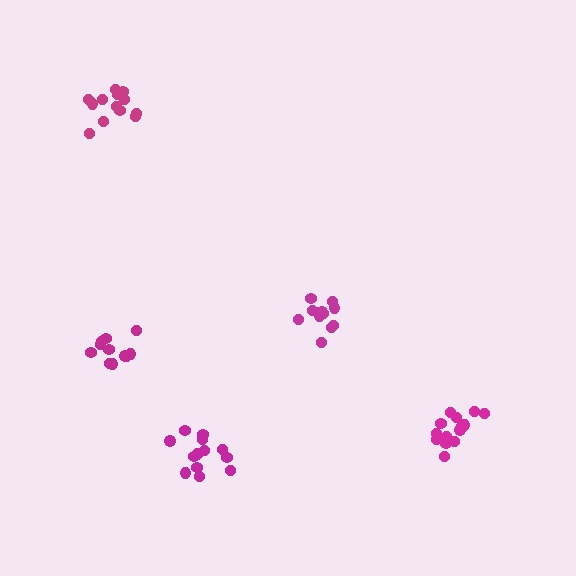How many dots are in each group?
Group 1: 11 dots, Group 2: 13 dots, Group 3: 14 dots, Group 4: 14 dots, Group 5: 12 dots (64 total).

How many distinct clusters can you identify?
There are 5 distinct clusters.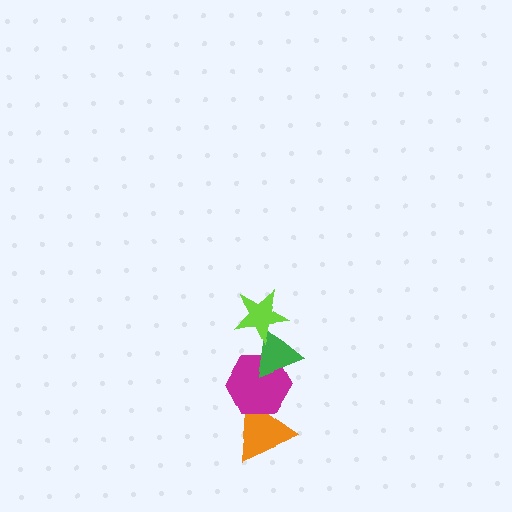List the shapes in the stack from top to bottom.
From top to bottom: the lime star, the green triangle, the magenta hexagon, the orange triangle.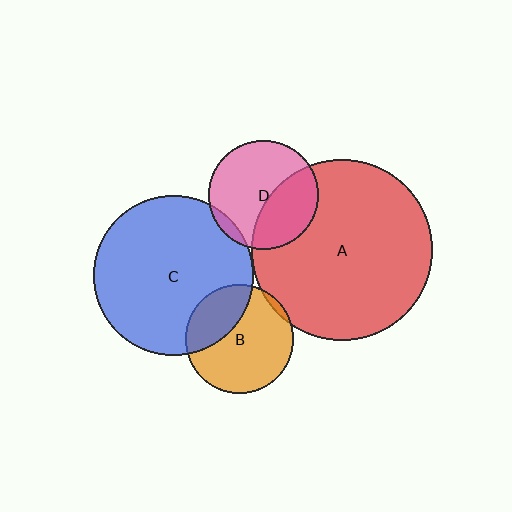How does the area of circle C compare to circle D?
Approximately 2.1 times.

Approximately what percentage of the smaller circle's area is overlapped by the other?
Approximately 30%.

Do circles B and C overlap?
Yes.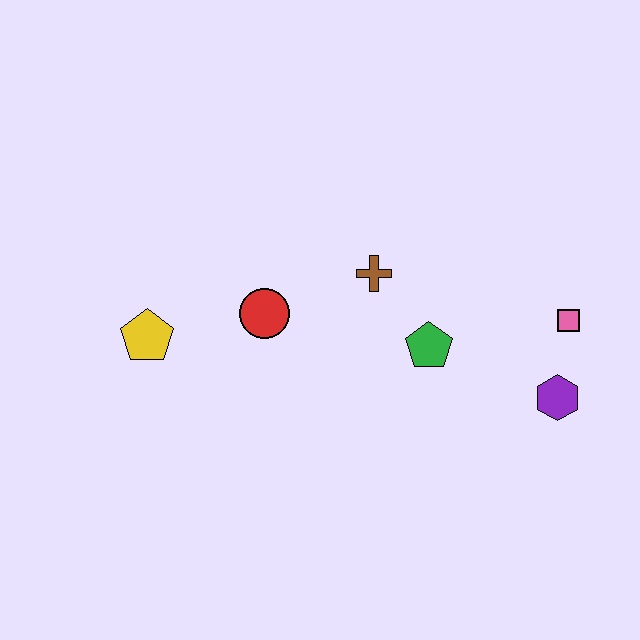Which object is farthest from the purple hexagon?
The yellow pentagon is farthest from the purple hexagon.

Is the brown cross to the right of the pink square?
No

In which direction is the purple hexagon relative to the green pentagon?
The purple hexagon is to the right of the green pentagon.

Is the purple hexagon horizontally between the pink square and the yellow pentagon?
Yes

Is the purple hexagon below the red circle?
Yes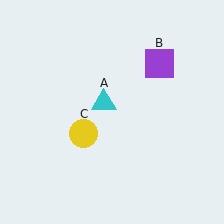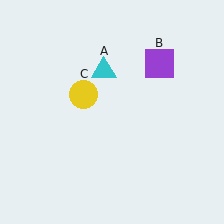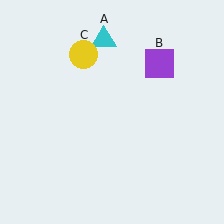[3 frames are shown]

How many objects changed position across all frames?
2 objects changed position: cyan triangle (object A), yellow circle (object C).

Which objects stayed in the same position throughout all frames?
Purple square (object B) remained stationary.